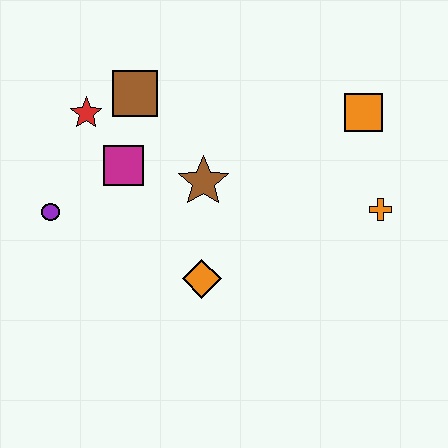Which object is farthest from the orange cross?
The purple circle is farthest from the orange cross.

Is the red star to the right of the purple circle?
Yes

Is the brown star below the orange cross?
No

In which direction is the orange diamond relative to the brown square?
The orange diamond is below the brown square.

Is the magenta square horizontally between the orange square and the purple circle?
Yes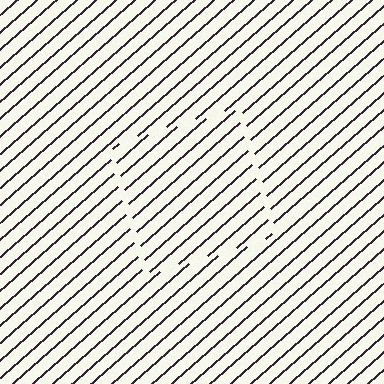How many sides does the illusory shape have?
4 sides — the line-ends trace a square.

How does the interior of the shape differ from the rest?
The interior of the shape contains the same grating, shifted by half a period — the contour is defined by the phase discontinuity where line-ends from the inner and outer gratings abut.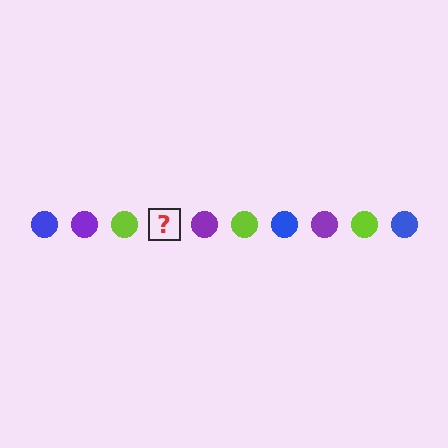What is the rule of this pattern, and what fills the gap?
The rule is that the pattern cycles through blue, purple, lime circles. The gap should be filled with a blue circle.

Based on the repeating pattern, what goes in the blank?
The blank should be a blue circle.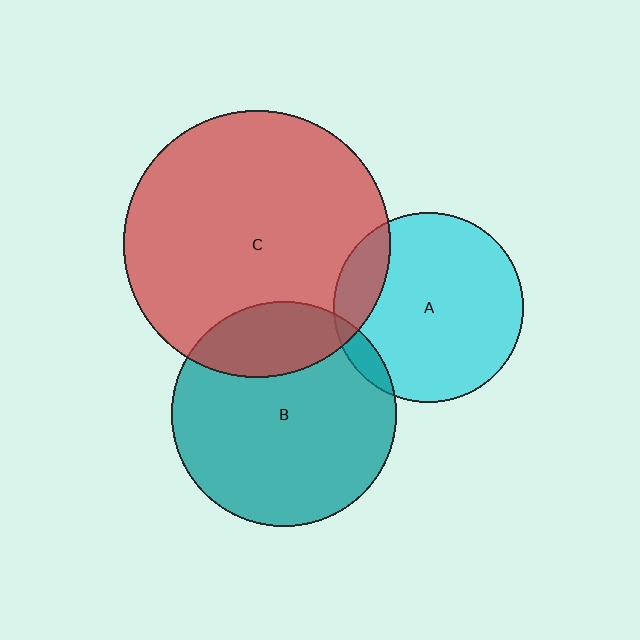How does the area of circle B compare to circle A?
Approximately 1.4 times.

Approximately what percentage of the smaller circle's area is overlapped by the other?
Approximately 20%.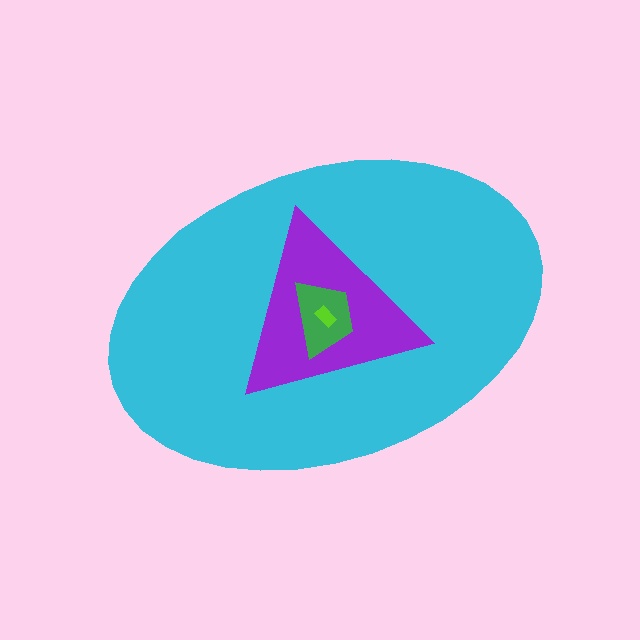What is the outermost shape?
The cyan ellipse.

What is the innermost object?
The lime rectangle.